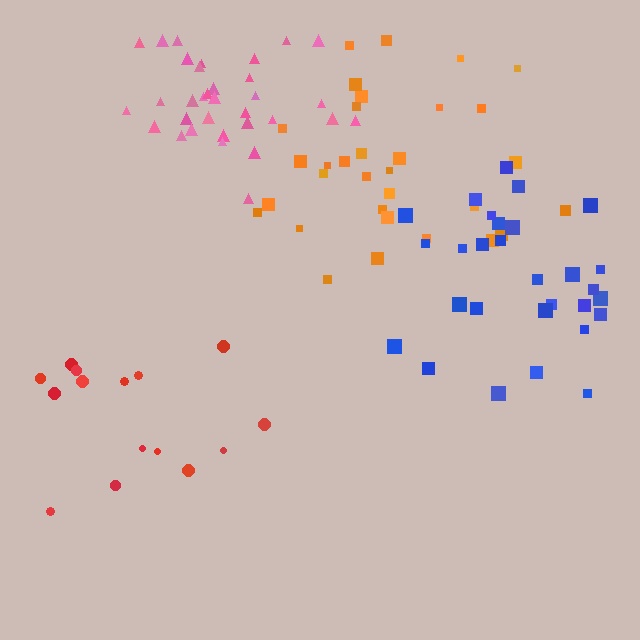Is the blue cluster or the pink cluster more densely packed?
Pink.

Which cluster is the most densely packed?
Pink.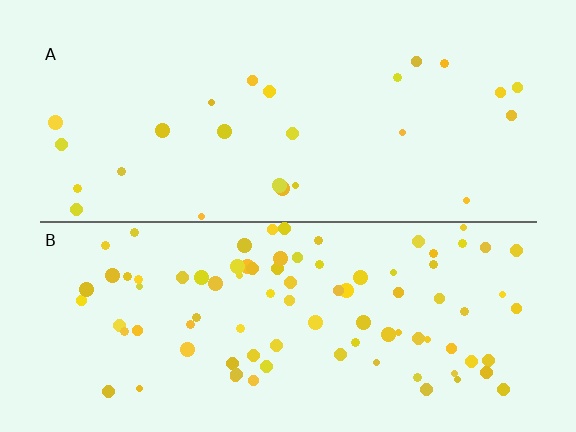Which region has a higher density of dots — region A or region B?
B (the bottom).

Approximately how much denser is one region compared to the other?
Approximately 3.5× — region B over region A.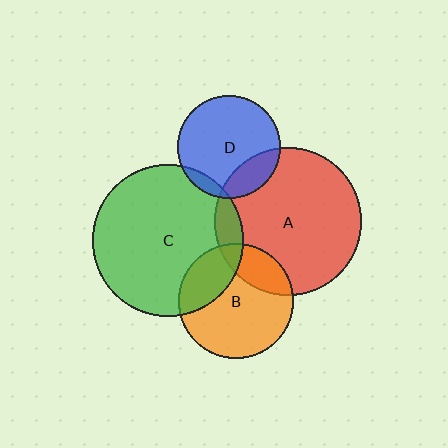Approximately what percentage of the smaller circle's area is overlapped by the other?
Approximately 20%.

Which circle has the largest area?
Circle C (green).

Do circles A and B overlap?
Yes.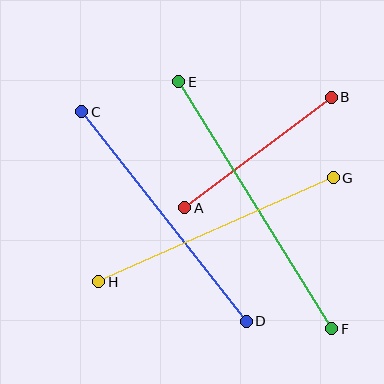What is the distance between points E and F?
The distance is approximately 291 pixels.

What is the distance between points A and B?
The distance is approximately 184 pixels.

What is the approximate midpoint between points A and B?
The midpoint is at approximately (258, 152) pixels.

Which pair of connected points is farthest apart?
Points E and F are farthest apart.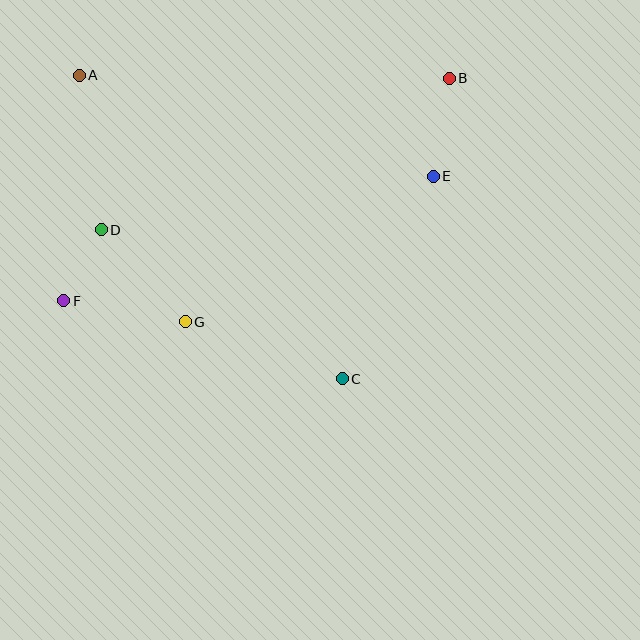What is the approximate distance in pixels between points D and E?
The distance between D and E is approximately 336 pixels.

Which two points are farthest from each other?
Points B and F are farthest from each other.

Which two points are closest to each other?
Points D and F are closest to each other.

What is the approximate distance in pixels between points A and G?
The distance between A and G is approximately 269 pixels.